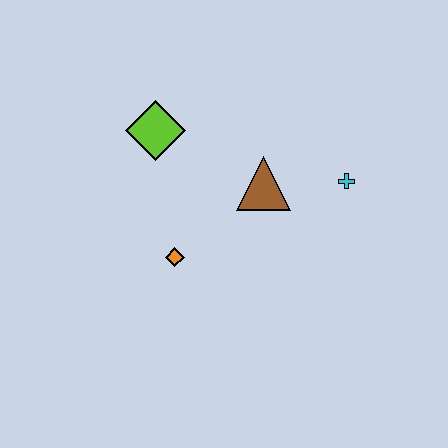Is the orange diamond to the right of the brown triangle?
No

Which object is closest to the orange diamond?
The brown triangle is closest to the orange diamond.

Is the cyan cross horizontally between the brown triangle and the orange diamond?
No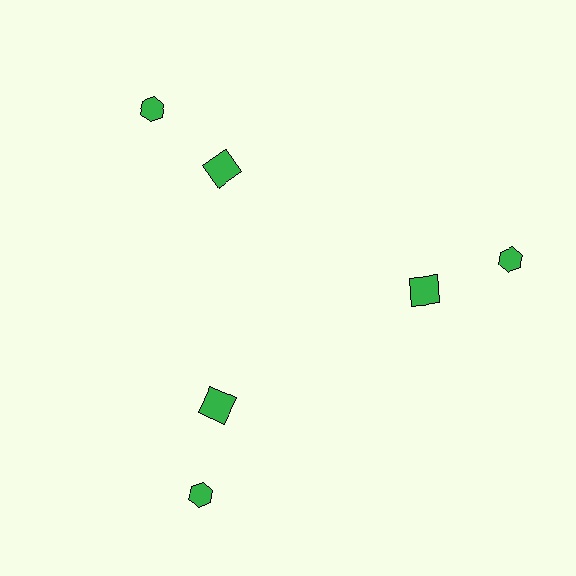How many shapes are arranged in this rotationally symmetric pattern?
There are 6 shapes, arranged in 3 groups of 2.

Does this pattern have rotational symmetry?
Yes, this pattern has 3-fold rotational symmetry. It looks the same after rotating 120 degrees around the center.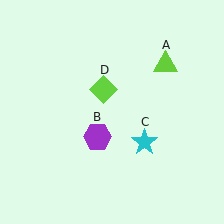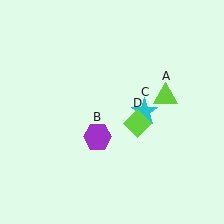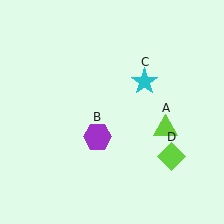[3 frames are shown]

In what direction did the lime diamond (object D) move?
The lime diamond (object D) moved down and to the right.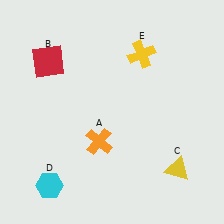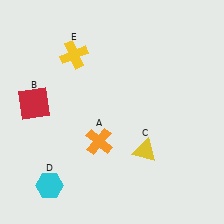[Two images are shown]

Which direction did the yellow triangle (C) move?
The yellow triangle (C) moved left.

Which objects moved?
The objects that moved are: the red square (B), the yellow triangle (C), the yellow cross (E).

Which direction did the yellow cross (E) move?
The yellow cross (E) moved left.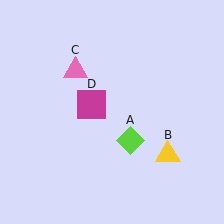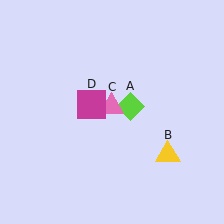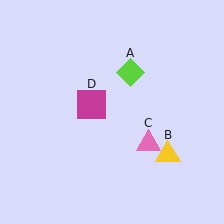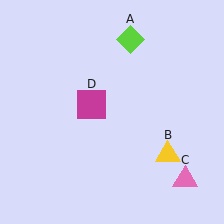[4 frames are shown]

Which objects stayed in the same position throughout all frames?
Yellow triangle (object B) and magenta square (object D) remained stationary.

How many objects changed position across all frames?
2 objects changed position: lime diamond (object A), pink triangle (object C).